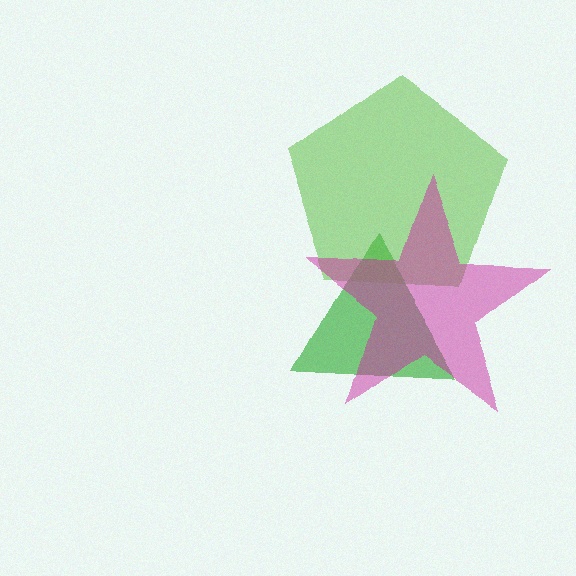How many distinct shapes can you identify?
There are 3 distinct shapes: a green triangle, a lime pentagon, a magenta star.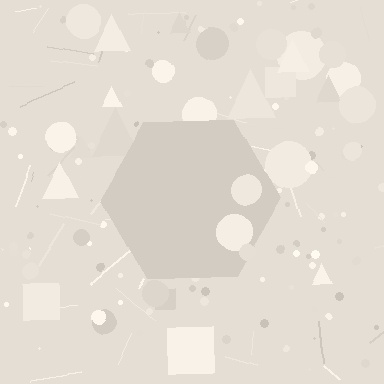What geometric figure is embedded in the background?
A hexagon is embedded in the background.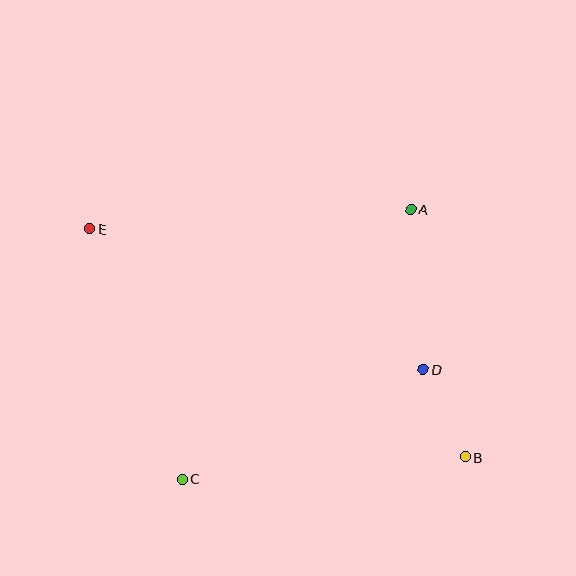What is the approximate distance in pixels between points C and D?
The distance between C and D is approximately 265 pixels.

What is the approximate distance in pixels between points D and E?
The distance between D and E is approximately 362 pixels.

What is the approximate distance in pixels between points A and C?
The distance between A and C is approximately 354 pixels.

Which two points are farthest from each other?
Points B and E are farthest from each other.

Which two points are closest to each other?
Points B and D are closest to each other.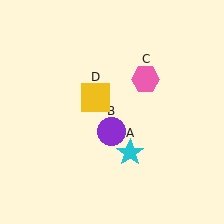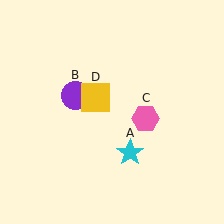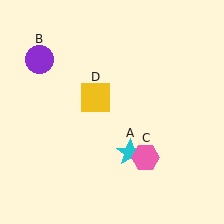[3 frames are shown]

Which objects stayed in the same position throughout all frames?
Cyan star (object A) and yellow square (object D) remained stationary.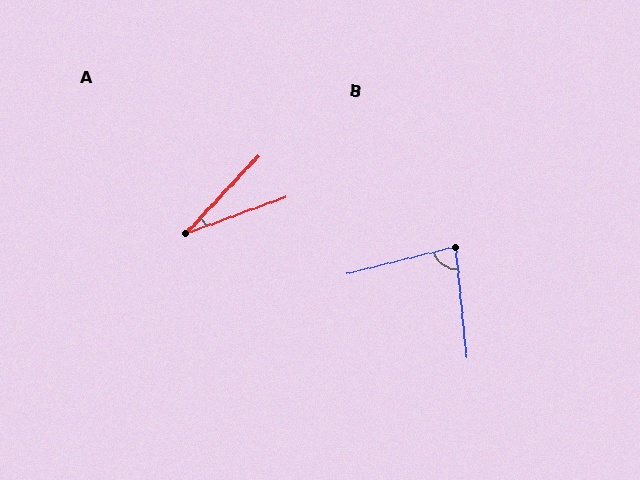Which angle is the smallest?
A, at approximately 26 degrees.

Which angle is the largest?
B, at approximately 82 degrees.